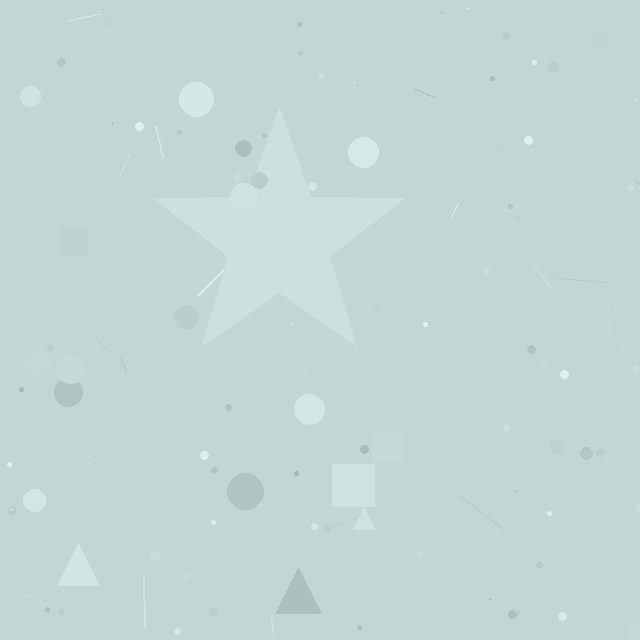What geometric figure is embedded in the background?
A star is embedded in the background.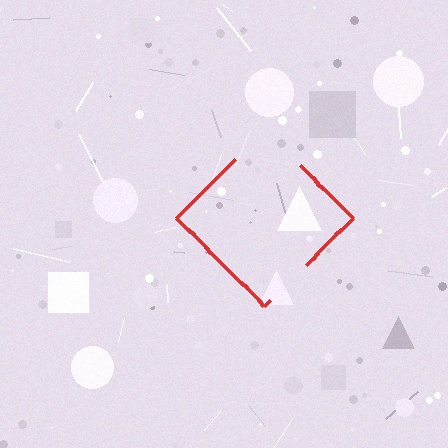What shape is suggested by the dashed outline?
The dashed outline suggests a diamond.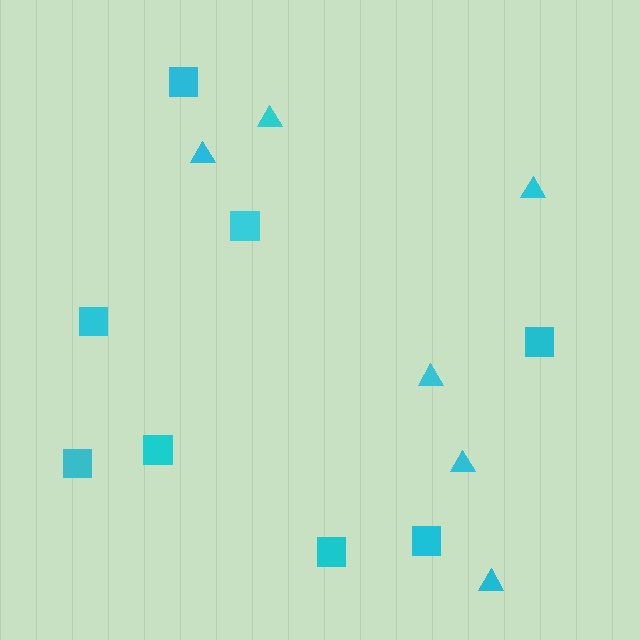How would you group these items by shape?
There are 2 groups: one group of triangles (6) and one group of squares (8).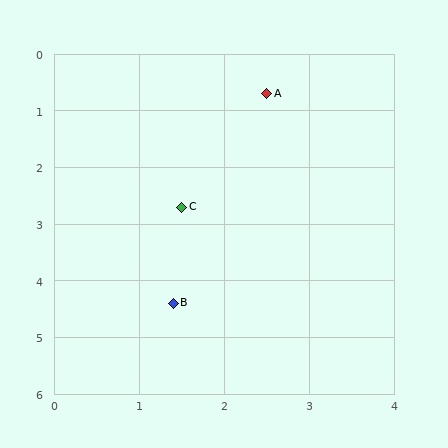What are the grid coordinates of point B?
Point B is at approximately (1.4, 4.4).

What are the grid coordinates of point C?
Point C is at approximately (1.5, 2.7).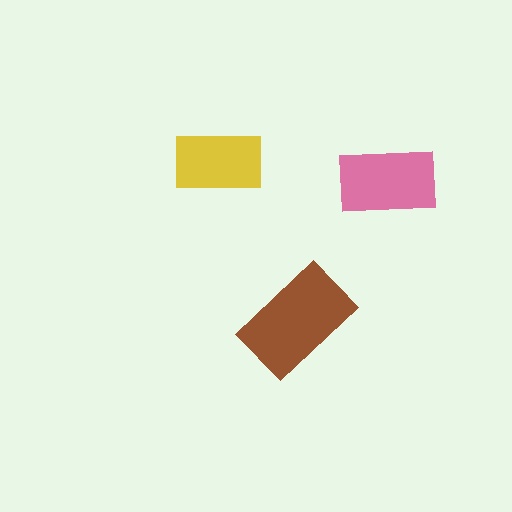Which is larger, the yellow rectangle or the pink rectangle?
The pink one.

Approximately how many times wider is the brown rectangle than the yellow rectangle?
About 1.5 times wider.